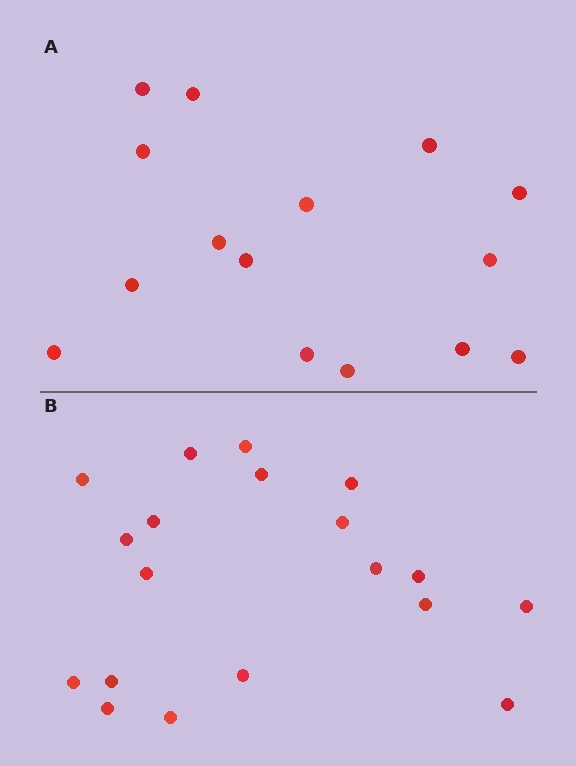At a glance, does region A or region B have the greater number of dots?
Region B (the bottom region) has more dots.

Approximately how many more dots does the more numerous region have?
Region B has about 4 more dots than region A.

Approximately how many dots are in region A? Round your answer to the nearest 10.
About 20 dots. (The exact count is 15, which rounds to 20.)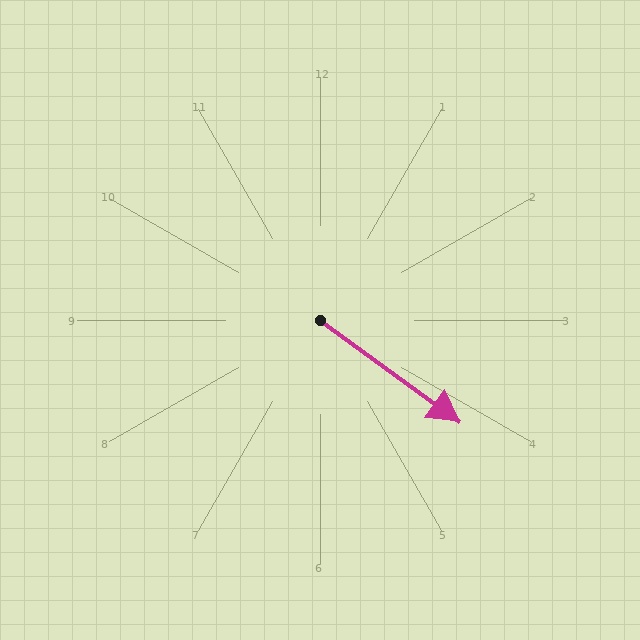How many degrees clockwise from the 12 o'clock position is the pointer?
Approximately 126 degrees.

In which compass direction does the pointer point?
Southeast.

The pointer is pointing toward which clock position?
Roughly 4 o'clock.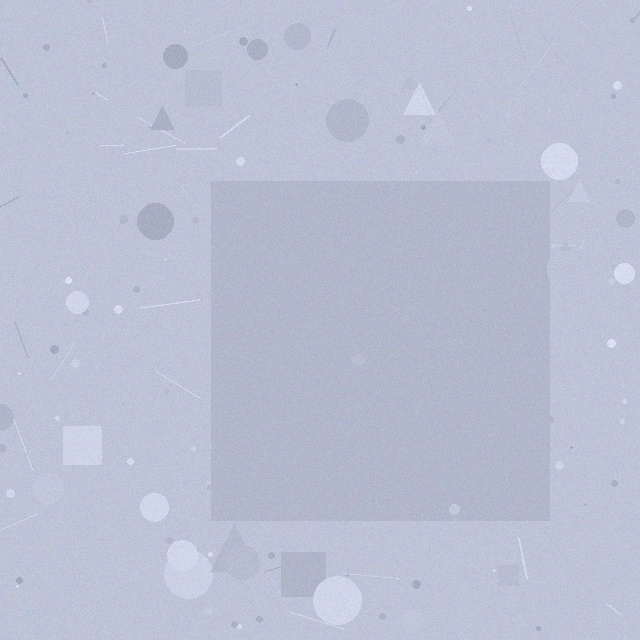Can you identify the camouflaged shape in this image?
The camouflaged shape is a square.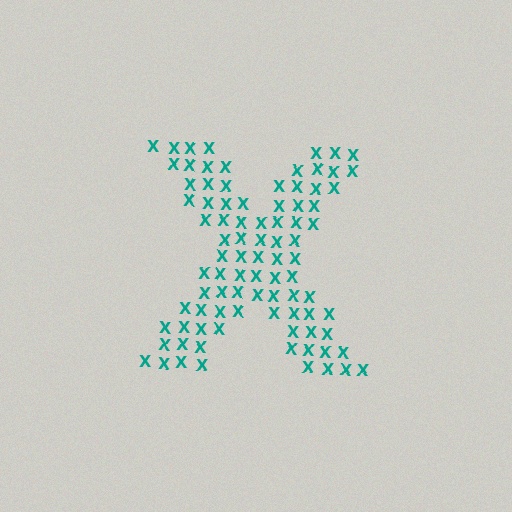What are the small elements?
The small elements are letter X's.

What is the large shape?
The large shape is the letter X.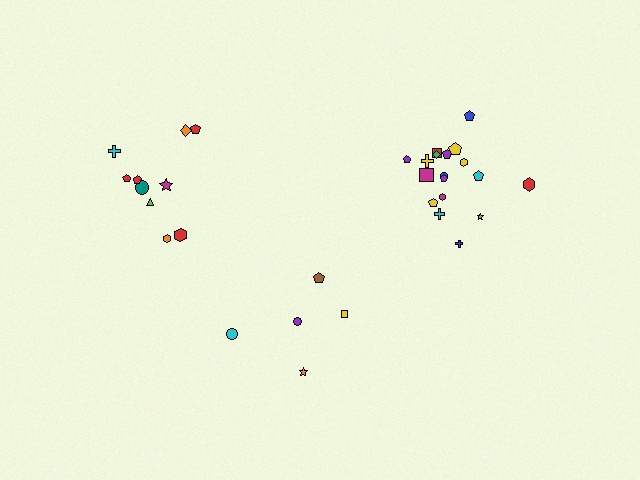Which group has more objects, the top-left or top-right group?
The top-right group.